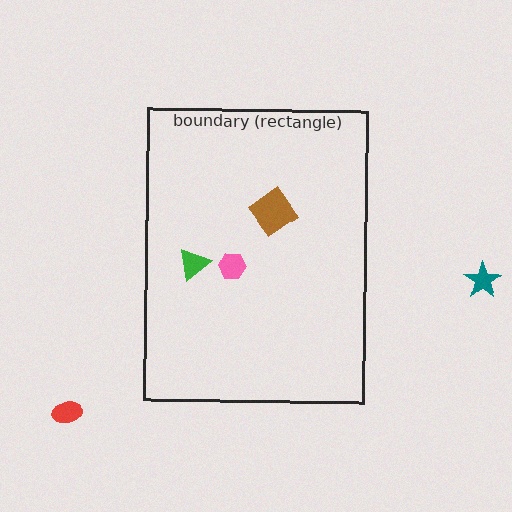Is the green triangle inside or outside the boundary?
Inside.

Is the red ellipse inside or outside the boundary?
Outside.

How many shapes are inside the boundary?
3 inside, 2 outside.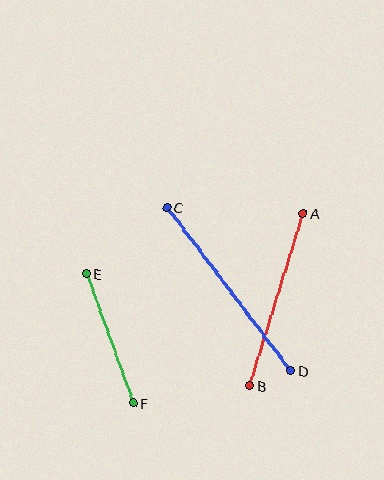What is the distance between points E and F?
The distance is approximately 138 pixels.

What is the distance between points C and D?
The distance is approximately 205 pixels.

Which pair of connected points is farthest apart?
Points C and D are farthest apart.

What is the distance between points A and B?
The distance is approximately 180 pixels.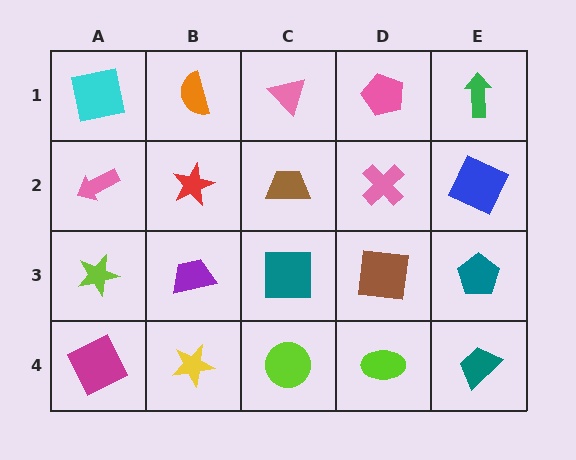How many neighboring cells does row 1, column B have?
3.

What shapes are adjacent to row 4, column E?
A teal pentagon (row 3, column E), a lime ellipse (row 4, column D).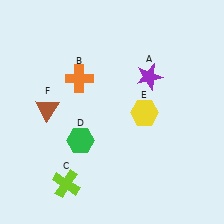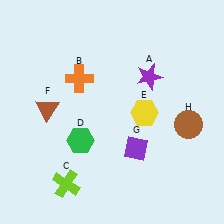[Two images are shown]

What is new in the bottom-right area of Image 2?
A purple diamond (G) was added in the bottom-right area of Image 2.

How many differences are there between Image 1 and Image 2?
There are 2 differences between the two images.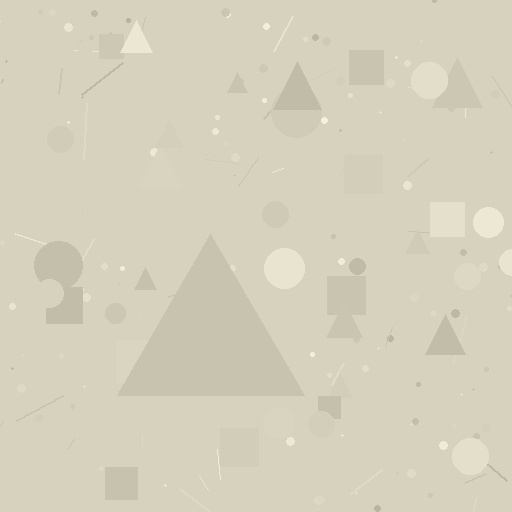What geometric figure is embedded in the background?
A triangle is embedded in the background.